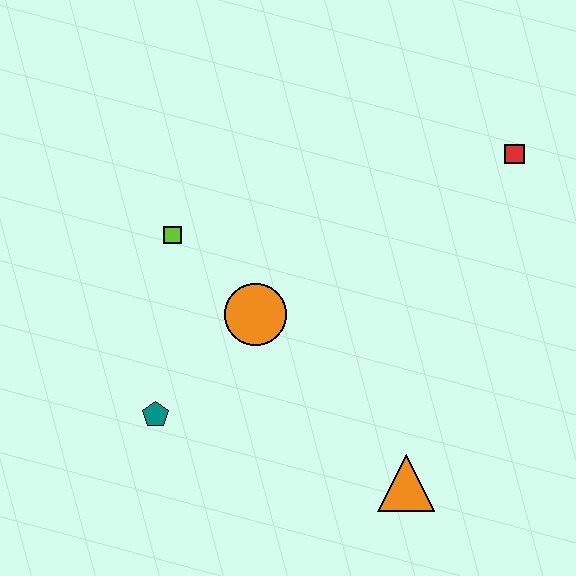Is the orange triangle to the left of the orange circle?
No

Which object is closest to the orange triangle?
The orange circle is closest to the orange triangle.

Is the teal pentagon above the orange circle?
No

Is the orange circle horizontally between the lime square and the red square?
Yes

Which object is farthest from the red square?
The teal pentagon is farthest from the red square.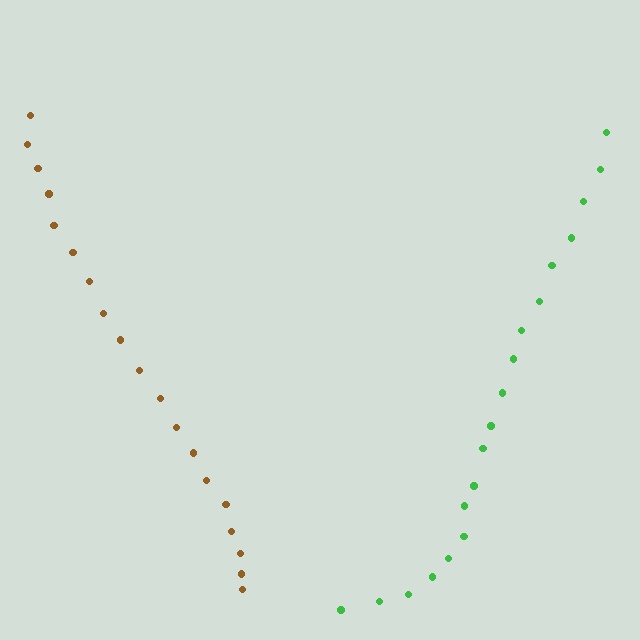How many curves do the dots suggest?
There are 2 distinct paths.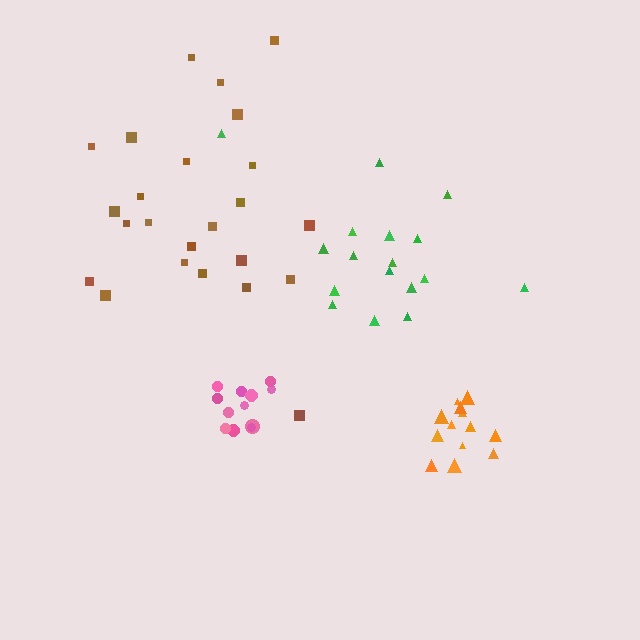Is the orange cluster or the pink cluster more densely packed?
Pink.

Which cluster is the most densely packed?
Pink.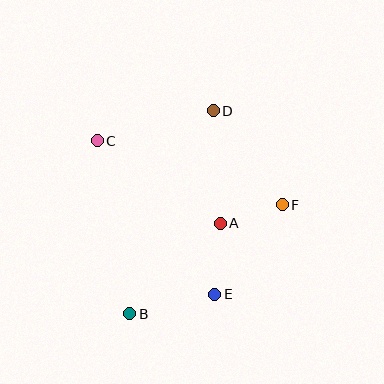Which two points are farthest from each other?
Points B and D are farthest from each other.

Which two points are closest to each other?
Points A and F are closest to each other.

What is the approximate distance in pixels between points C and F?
The distance between C and F is approximately 196 pixels.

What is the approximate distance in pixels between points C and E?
The distance between C and E is approximately 193 pixels.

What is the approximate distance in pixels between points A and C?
The distance between A and C is approximately 148 pixels.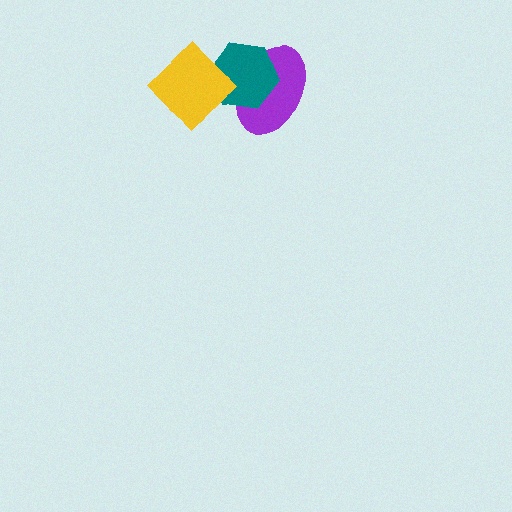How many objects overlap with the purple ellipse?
2 objects overlap with the purple ellipse.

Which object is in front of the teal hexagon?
The yellow diamond is in front of the teal hexagon.